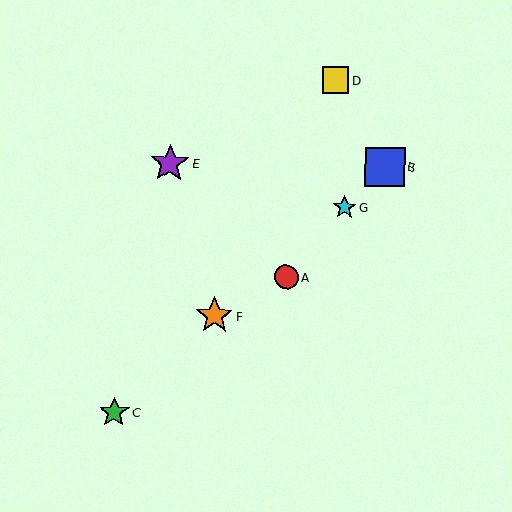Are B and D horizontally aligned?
No, B is at y≈167 and D is at y≈80.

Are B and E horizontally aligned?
Yes, both are at y≈167.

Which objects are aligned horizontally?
Objects B, E are aligned horizontally.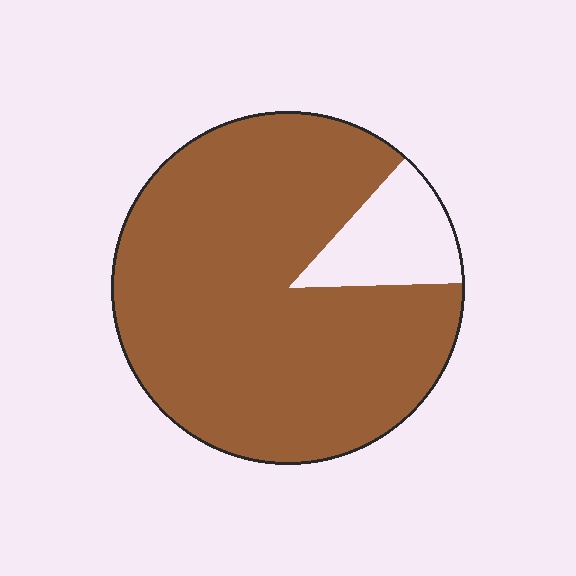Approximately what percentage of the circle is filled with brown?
Approximately 85%.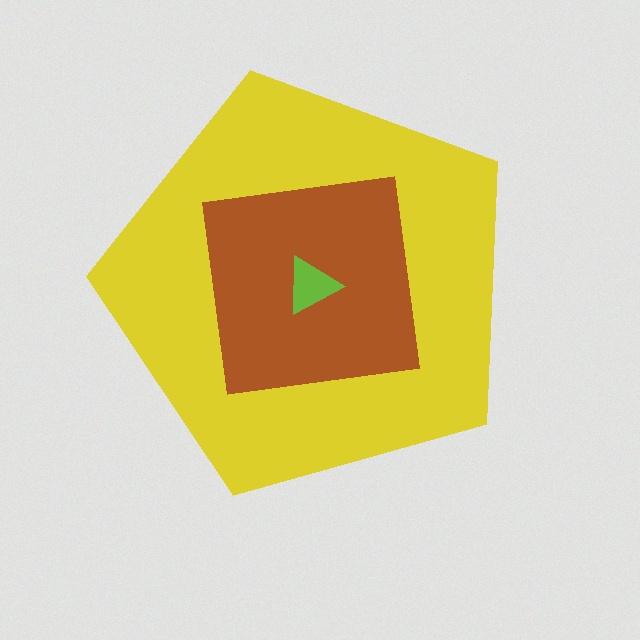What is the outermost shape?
The yellow pentagon.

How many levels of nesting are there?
3.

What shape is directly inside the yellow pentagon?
The brown square.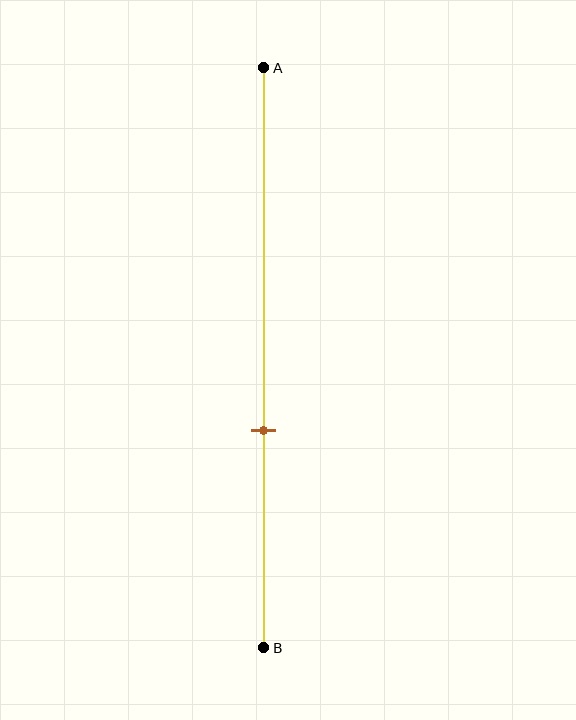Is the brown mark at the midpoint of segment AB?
No, the mark is at about 65% from A, not at the 50% midpoint.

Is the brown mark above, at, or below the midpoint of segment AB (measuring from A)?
The brown mark is below the midpoint of segment AB.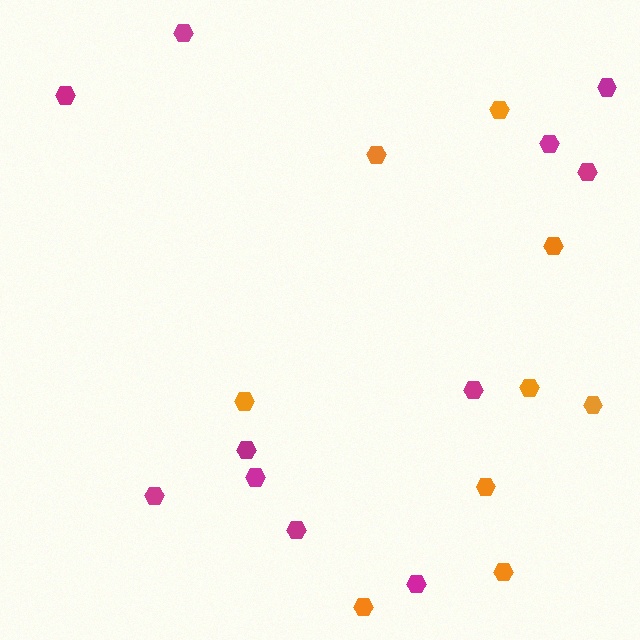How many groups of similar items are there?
There are 2 groups: one group of orange hexagons (9) and one group of magenta hexagons (11).